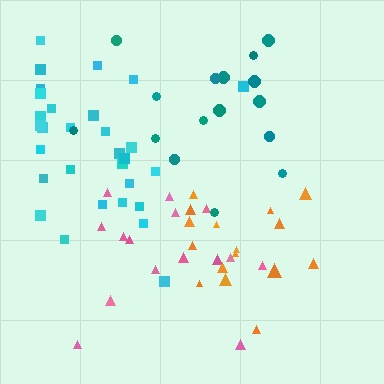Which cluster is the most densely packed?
Orange.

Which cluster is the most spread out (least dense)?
Teal.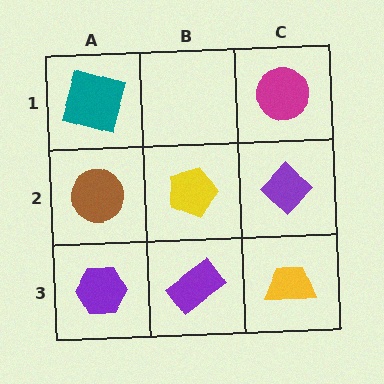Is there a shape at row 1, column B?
No, that cell is empty.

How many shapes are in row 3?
3 shapes.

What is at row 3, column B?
A purple rectangle.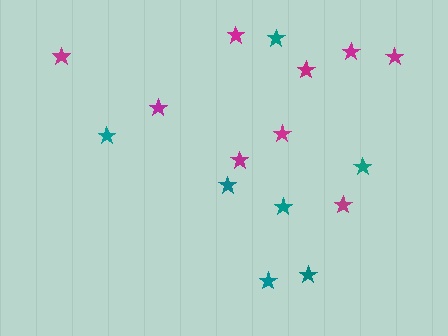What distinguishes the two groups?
There are 2 groups: one group of teal stars (7) and one group of magenta stars (9).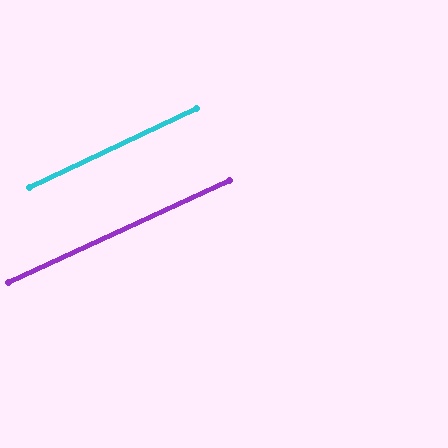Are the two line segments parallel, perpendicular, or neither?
Parallel — their directions differ by only 0.7°.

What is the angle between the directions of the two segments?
Approximately 1 degree.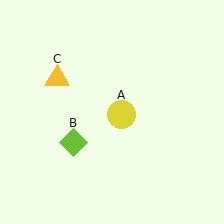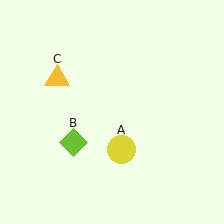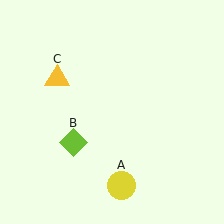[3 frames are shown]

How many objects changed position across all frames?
1 object changed position: yellow circle (object A).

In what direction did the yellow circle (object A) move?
The yellow circle (object A) moved down.